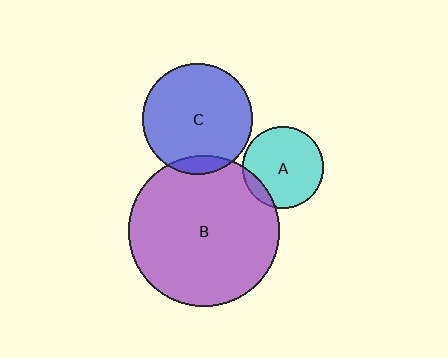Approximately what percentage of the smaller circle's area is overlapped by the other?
Approximately 10%.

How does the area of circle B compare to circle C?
Approximately 1.9 times.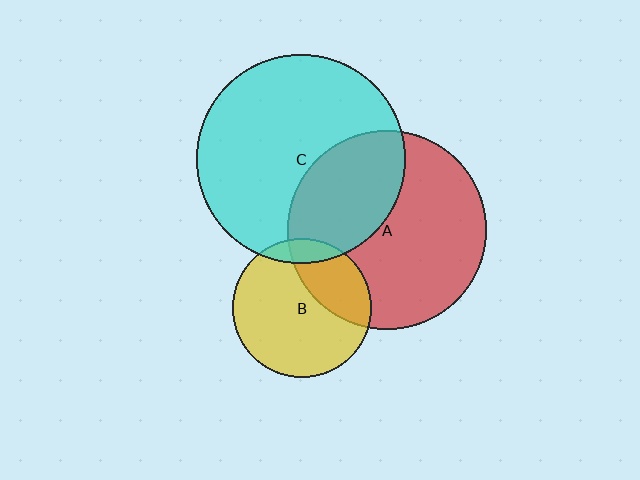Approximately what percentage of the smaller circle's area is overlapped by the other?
Approximately 10%.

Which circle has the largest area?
Circle C (cyan).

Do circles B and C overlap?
Yes.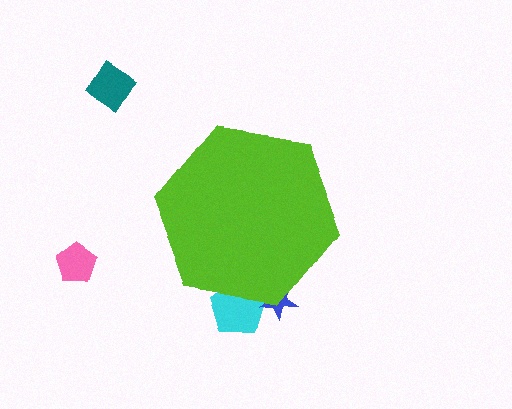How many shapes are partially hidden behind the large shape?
2 shapes are partially hidden.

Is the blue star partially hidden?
Yes, the blue star is partially hidden behind the lime hexagon.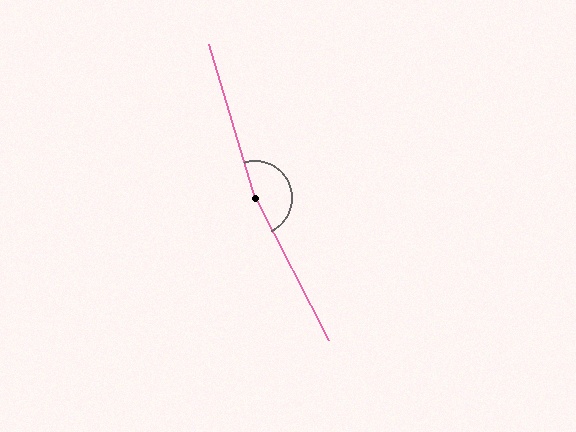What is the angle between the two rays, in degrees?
Approximately 170 degrees.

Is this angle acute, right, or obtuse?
It is obtuse.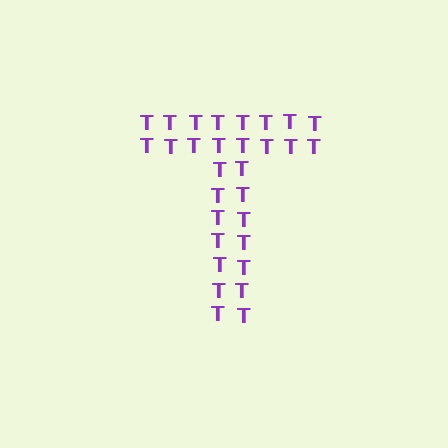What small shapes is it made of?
It is made of small letter T's.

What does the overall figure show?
The overall figure shows the letter T.